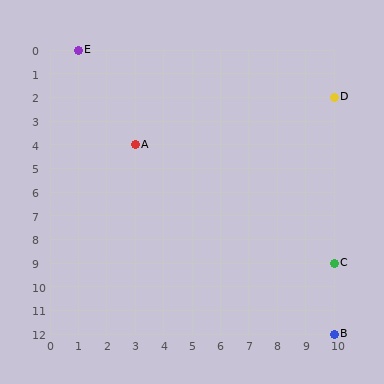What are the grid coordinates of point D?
Point D is at grid coordinates (10, 2).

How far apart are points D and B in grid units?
Points D and B are 10 rows apart.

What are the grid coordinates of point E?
Point E is at grid coordinates (1, 0).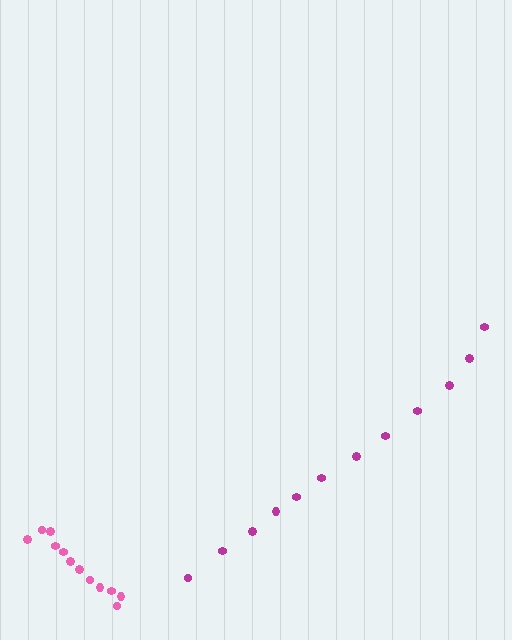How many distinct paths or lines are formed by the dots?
There are 2 distinct paths.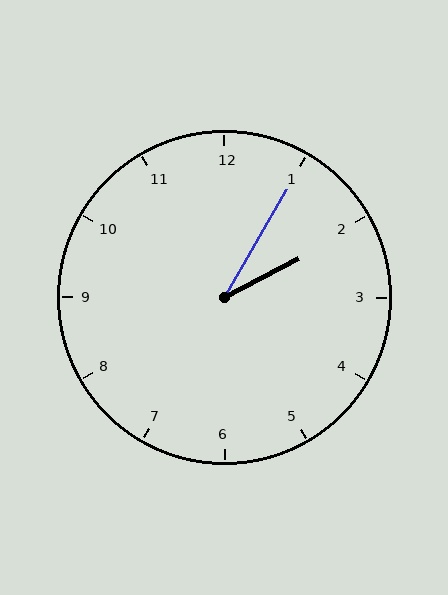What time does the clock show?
2:05.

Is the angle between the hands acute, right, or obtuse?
It is acute.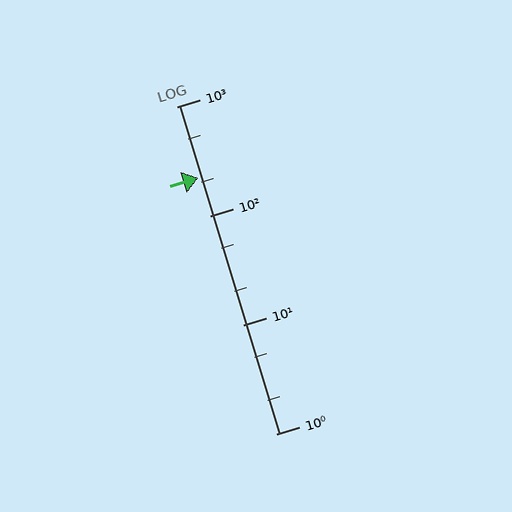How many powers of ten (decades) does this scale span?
The scale spans 3 decades, from 1 to 1000.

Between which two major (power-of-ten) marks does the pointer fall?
The pointer is between 100 and 1000.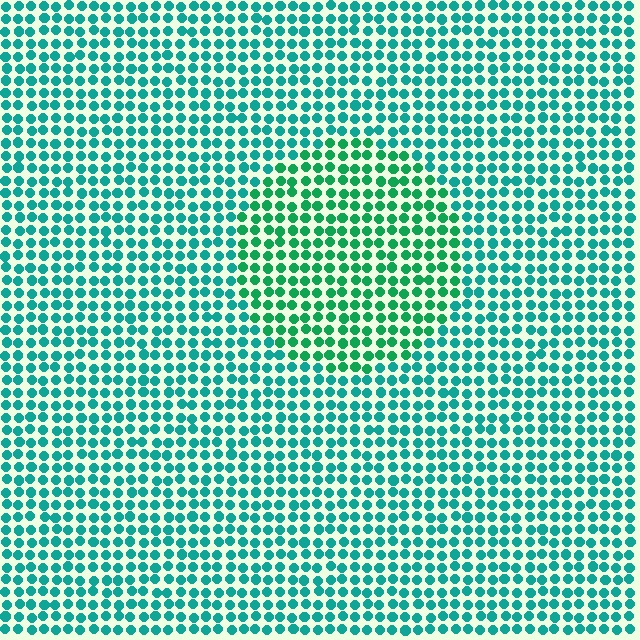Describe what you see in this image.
The image is filled with small teal elements in a uniform arrangement. A circle-shaped region is visible where the elements are tinted to a slightly different hue, forming a subtle color boundary.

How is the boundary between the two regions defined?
The boundary is defined purely by a slight shift in hue (about 27 degrees). Spacing, size, and orientation are identical on both sides.